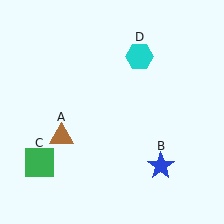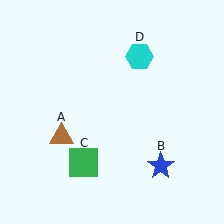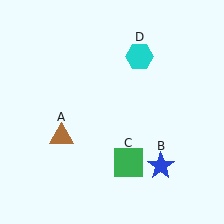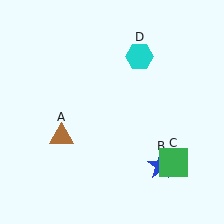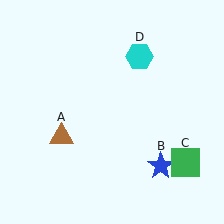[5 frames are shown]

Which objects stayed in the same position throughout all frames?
Brown triangle (object A) and blue star (object B) and cyan hexagon (object D) remained stationary.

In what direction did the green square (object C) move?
The green square (object C) moved right.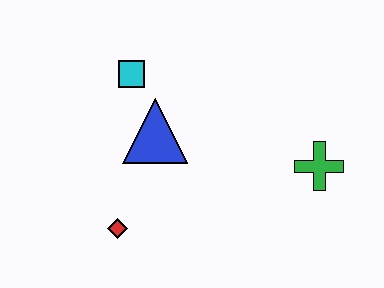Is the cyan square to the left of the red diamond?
No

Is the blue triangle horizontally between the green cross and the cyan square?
Yes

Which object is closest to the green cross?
The blue triangle is closest to the green cross.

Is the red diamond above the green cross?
No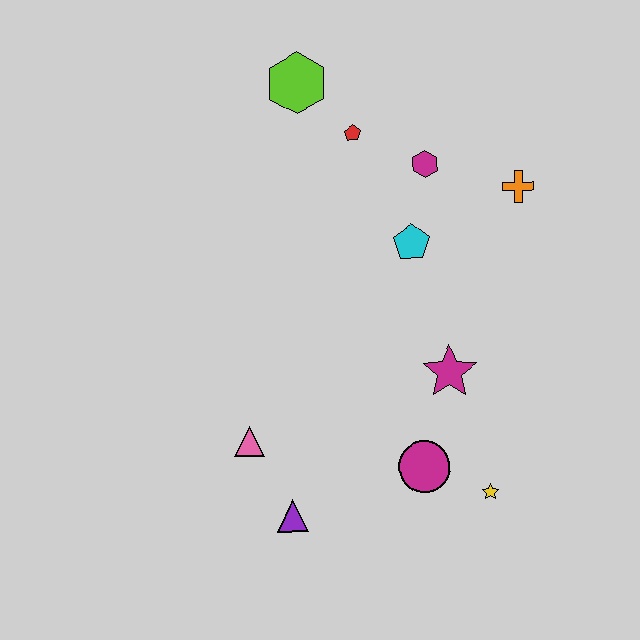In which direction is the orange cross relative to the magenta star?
The orange cross is above the magenta star.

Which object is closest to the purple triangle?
The pink triangle is closest to the purple triangle.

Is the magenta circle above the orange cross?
No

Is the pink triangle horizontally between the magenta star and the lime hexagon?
No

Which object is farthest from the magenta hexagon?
The purple triangle is farthest from the magenta hexagon.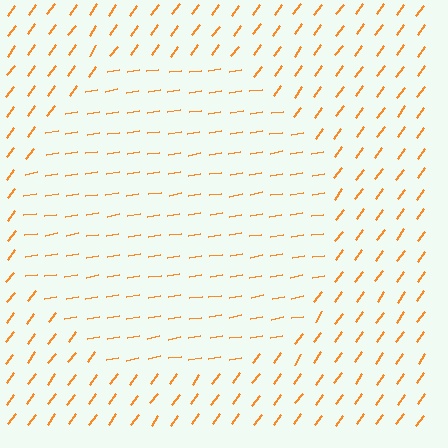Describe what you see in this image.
The image is filled with small orange line segments. A circle region in the image has lines oriented differently from the surrounding lines, creating a visible texture boundary.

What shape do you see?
I see a circle.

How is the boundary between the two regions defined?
The boundary is defined purely by a change in line orientation (approximately 45 degrees difference). All lines are the same color and thickness.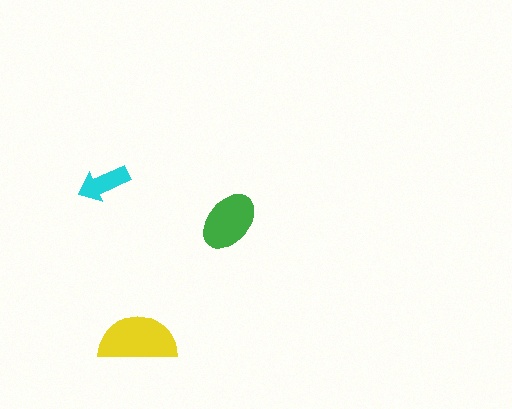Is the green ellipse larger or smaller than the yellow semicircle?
Smaller.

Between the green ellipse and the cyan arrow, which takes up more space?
The green ellipse.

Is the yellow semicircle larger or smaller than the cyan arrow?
Larger.